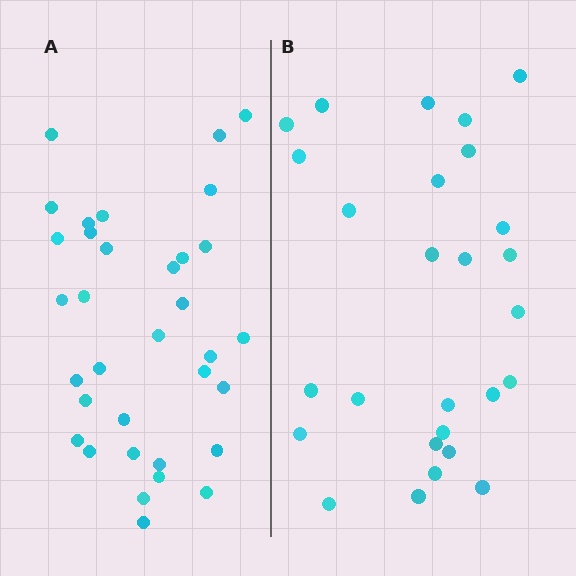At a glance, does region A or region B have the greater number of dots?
Region A (the left region) has more dots.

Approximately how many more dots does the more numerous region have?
Region A has roughly 8 or so more dots than region B.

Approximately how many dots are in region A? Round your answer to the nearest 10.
About 30 dots. (The exact count is 34, which rounds to 30.)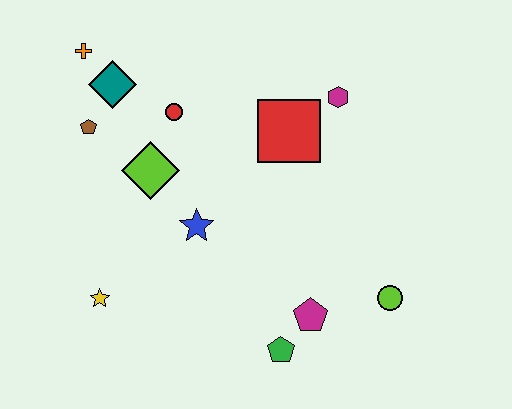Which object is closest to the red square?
The magenta hexagon is closest to the red square.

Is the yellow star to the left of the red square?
Yes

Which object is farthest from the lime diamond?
The lime circle is farthest from the lime diamond.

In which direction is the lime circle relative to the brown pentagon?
The lime circle is to the right of the brown pentagon.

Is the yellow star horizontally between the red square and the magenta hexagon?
No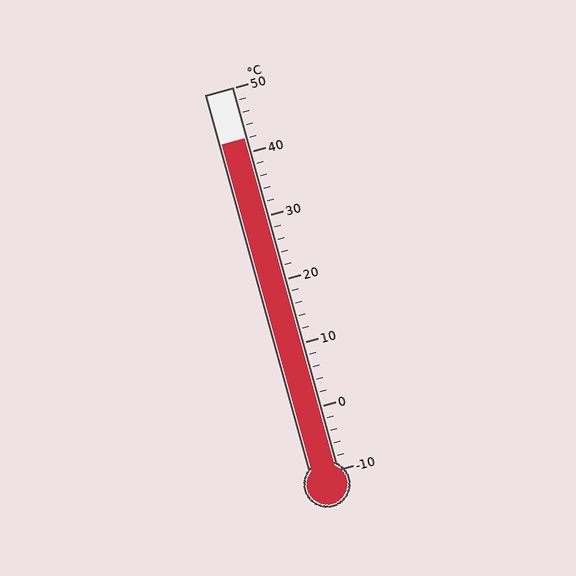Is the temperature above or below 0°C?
The temperature is above 0°C.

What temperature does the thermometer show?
The thermometer shows approximately 42°C.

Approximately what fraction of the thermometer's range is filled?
The thermometer is filled to approximately 85% of its range.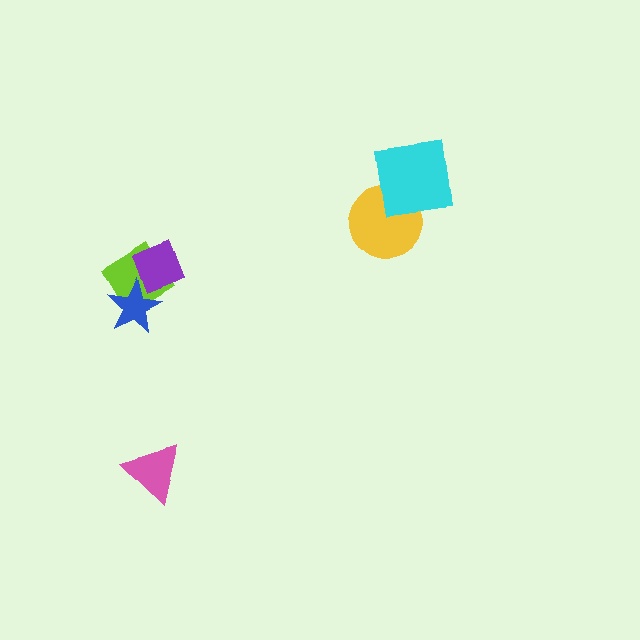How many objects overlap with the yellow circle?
1 object overlaps with the yellow circle.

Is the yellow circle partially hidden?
Yes, it is partially covered by another shape.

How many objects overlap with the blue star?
2 objects overlap with the blue star.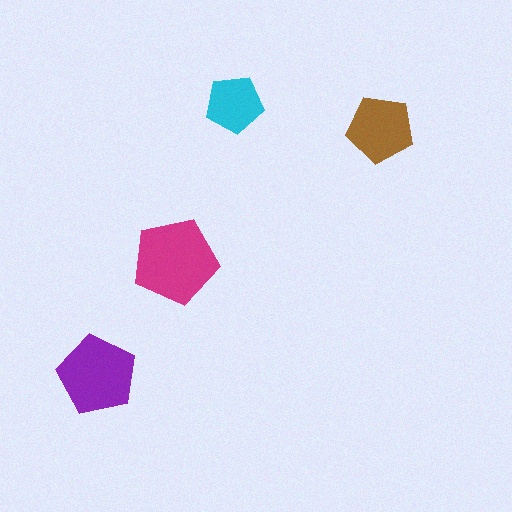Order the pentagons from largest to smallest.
the magenta one, the purple one, the brown one, the cyan one.